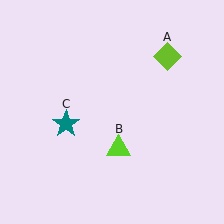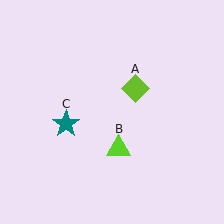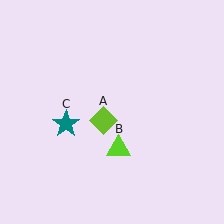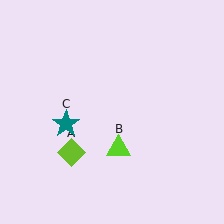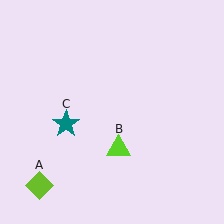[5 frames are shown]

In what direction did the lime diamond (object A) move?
The lime diamond (object A) moved down and to the left.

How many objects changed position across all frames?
1 object changed position: lime diamond (object A).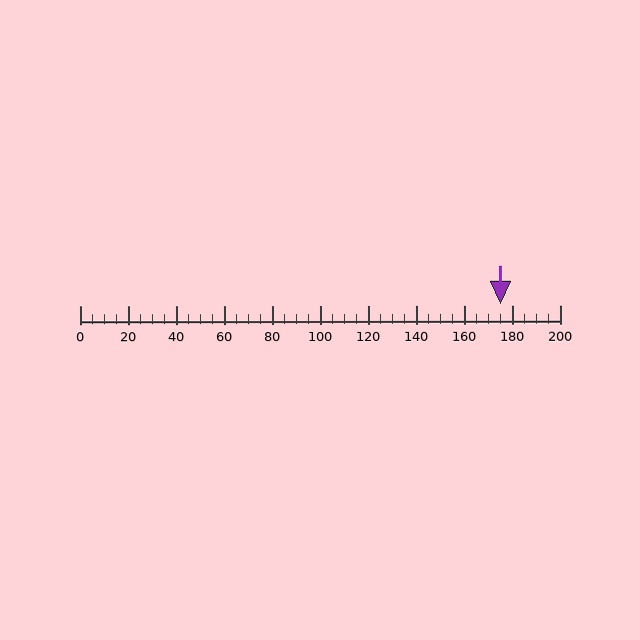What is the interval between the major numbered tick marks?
The major tick marks are spaced 20 units apart.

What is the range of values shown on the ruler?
The ruler shows values from 0 to 200.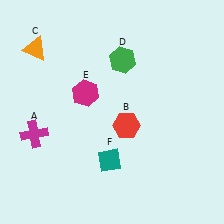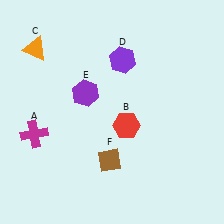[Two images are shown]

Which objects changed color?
D changed from green to purple. E changed from magenta to purple. F changed from teal to brown.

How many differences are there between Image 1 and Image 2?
There are 3 differences between the two images.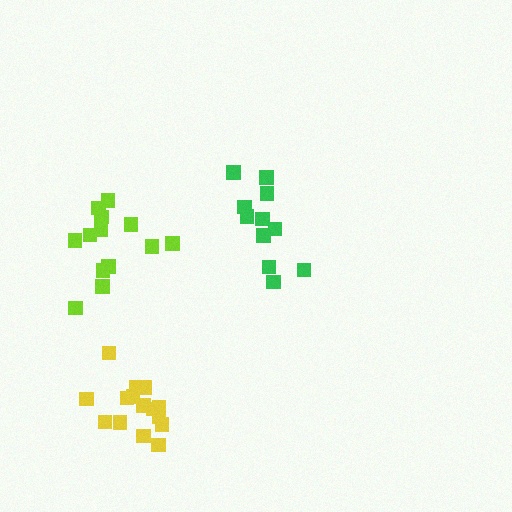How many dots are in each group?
Group 1: 11 dots, Group 2: 13 dots, Group 3: 15 dots (39 total).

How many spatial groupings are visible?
There are 3 spatial groupings.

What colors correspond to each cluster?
The clusters are colored: green, lime, yellow.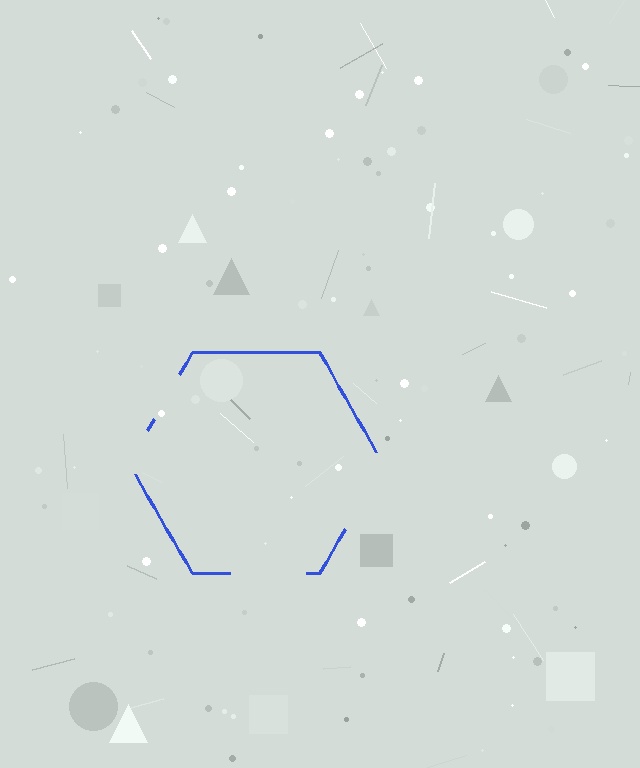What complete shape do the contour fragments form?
The contour fragments form a hexagon.